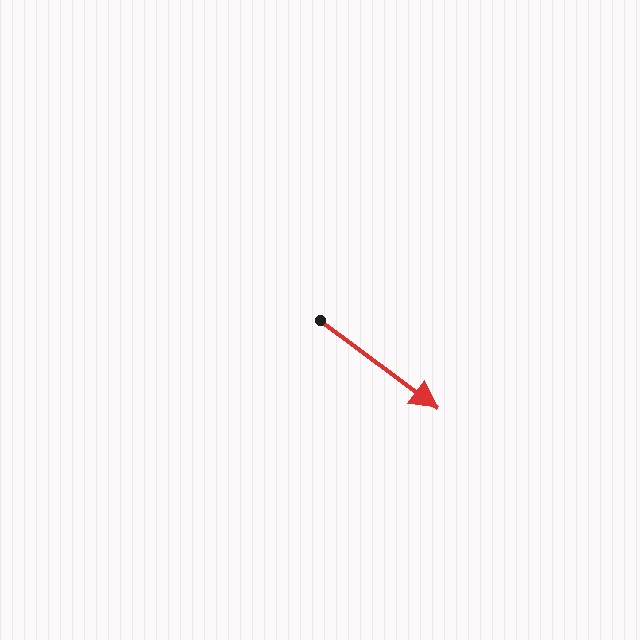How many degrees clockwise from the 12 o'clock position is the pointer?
Approximately 127 degrees.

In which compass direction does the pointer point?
Southeast.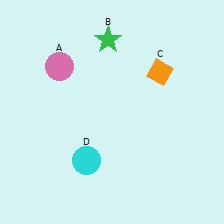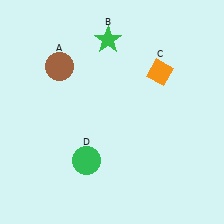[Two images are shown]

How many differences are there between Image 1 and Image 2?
There are 2 differences between the two images.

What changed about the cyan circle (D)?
In Image 1, D is cyan. In Image 2, it changed to green.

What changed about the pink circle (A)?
In Image 1, A is pink. In Image 2, it changed to brown.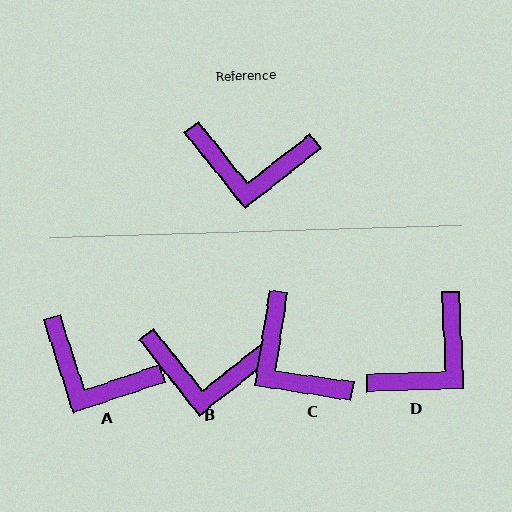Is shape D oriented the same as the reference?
No, it is off by about 54 degrees.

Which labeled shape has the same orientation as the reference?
B.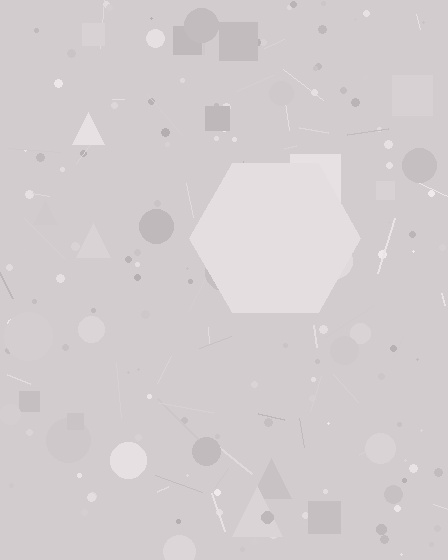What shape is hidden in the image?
A hexagon is hidden in the image.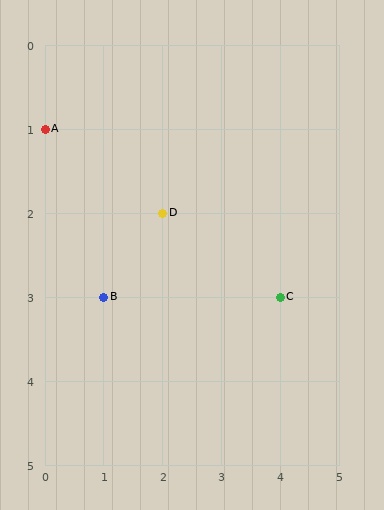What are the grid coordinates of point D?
Point D is at grid coordinates (2, 2).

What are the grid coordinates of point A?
Point A is at grid coordinates (0, 1).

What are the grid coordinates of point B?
Point B is at grid coordinates (1, 3).